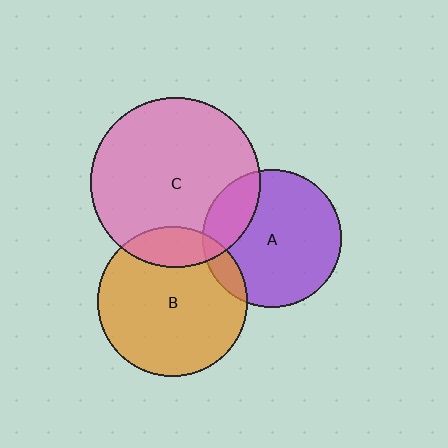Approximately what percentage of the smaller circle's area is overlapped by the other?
Approximately 10%.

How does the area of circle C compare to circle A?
Approximately 1.5 times.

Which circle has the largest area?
Circle C (pink).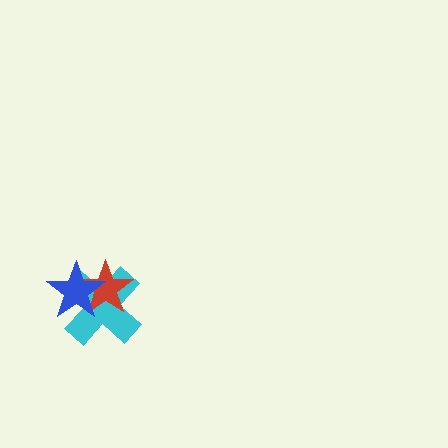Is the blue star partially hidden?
No, no other shape covers it.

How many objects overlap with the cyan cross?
2 objects overlap with the cyan cross.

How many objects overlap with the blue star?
2 objects overlap with the blue star.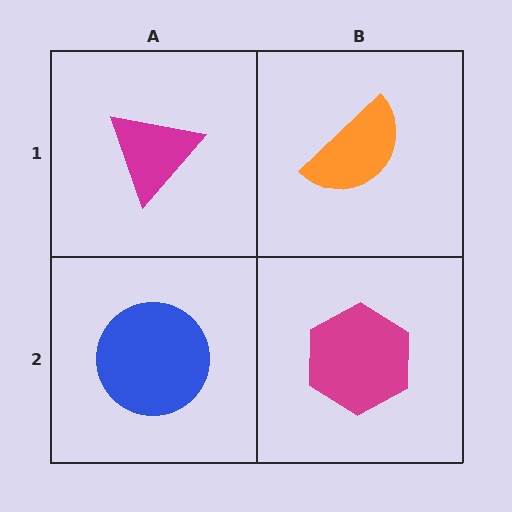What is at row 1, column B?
An orange semicircle.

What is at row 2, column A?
A blue circle.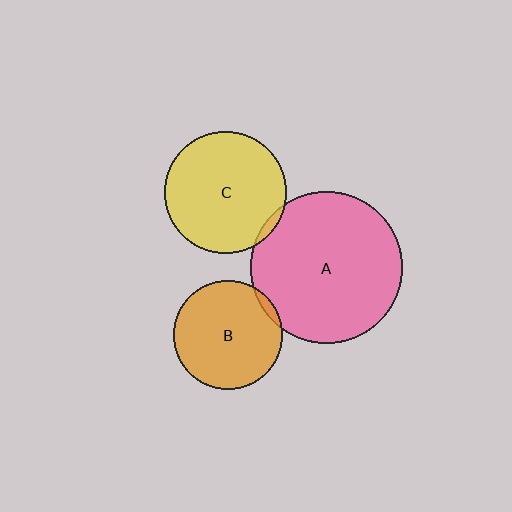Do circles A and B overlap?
Yes.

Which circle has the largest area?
Circle A (pink).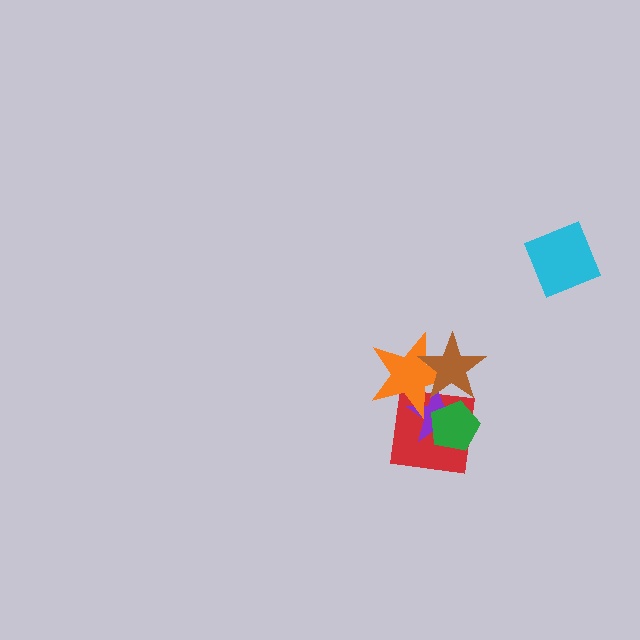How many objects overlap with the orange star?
3 objects overlap with the orange star.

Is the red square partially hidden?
Yes, it is partially covered by another shape.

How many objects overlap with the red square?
4 objects overlap with the red square.